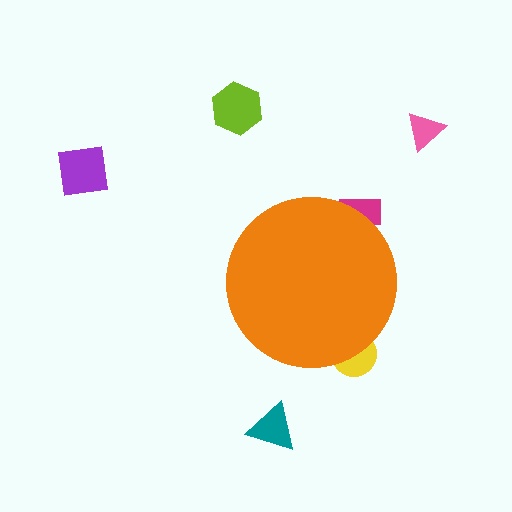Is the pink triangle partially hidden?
No, the pink triangle is fully visible.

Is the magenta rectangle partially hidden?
Yes, the magenta rectangle is partially hidden behind the orange circle.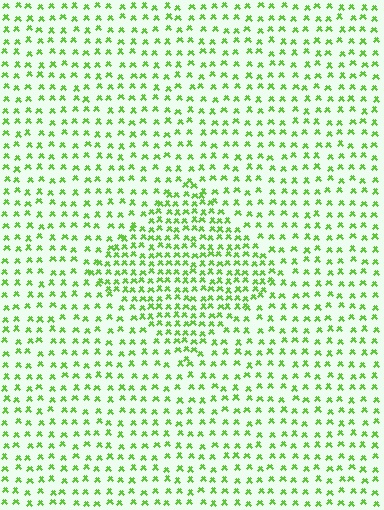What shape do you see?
I see a diamond.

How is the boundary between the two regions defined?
The boundary is defined by a change in element density (approximately 1.8x ratio). All elements are the same color, size, and shape.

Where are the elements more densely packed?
The elements are more densely packed inside the diamond boundary.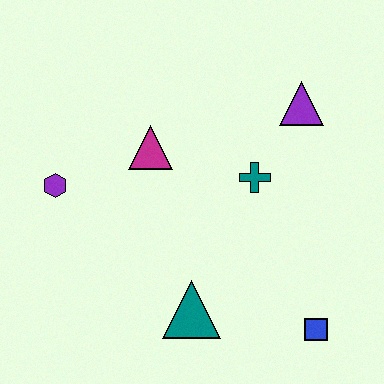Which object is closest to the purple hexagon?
The magenta triangle is closest to the purple hexagon.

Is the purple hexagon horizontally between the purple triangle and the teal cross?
No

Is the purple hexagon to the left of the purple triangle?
Yes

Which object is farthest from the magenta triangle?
The blue square is farthest from the magenta triangle.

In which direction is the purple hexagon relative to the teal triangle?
The purple hexagon is to the left of the teal triangle.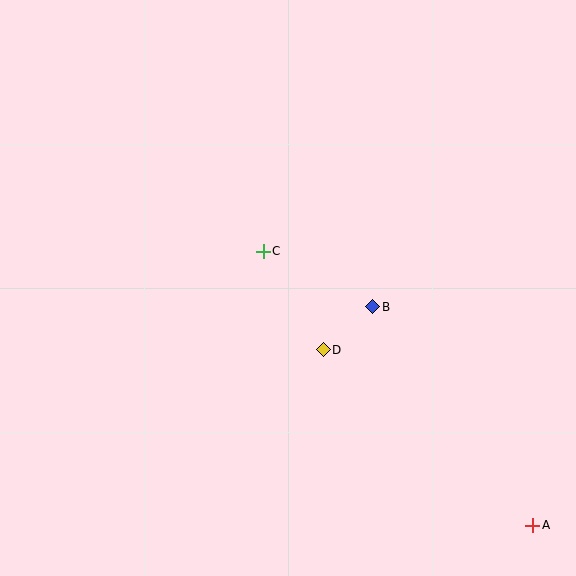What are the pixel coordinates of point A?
Point A is at (533, 525).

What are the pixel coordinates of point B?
Point B is at (373, 307).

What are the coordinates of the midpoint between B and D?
The midpoint between B and D is at (348, 328).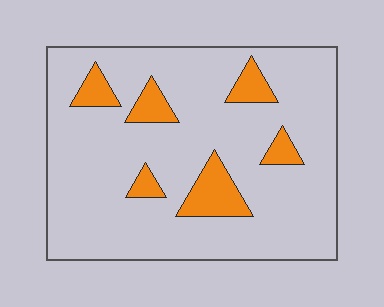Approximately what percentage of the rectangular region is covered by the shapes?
Approximately 15%.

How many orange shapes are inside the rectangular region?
6.